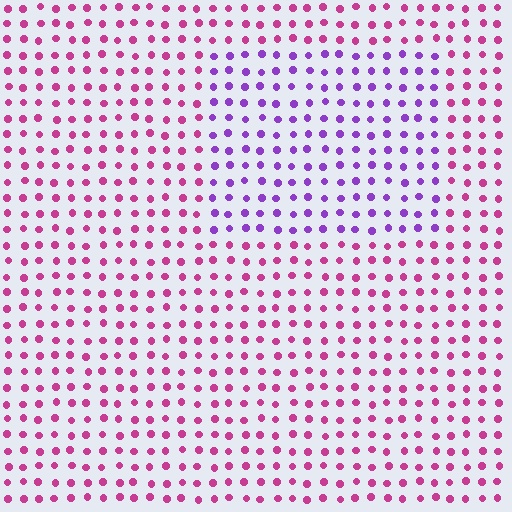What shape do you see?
I see a rectangle.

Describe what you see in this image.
The image is filled with small magenta elements in a uniform arrangement. A rectangle-shaped region is visible where the elements are tinted to a slightly different hue, forming a subtle color boundary.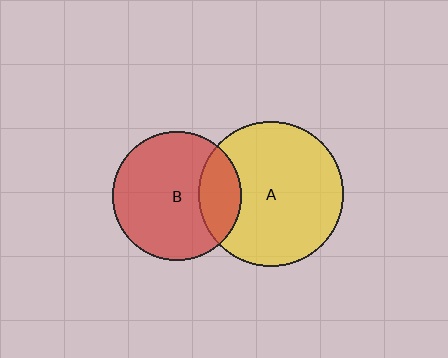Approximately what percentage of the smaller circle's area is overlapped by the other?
Approximately 25%.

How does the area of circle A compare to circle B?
Approximately 1.3 times.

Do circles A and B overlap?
Yes.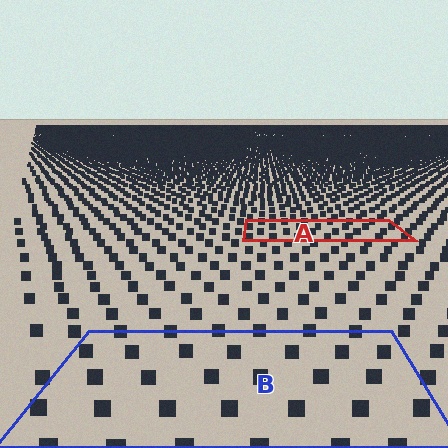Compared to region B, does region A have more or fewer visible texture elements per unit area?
Region A has more texture elements per unit area — they are packed more densely because it is farther away.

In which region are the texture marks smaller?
The texture marks are smaller in region A, because it is farther away.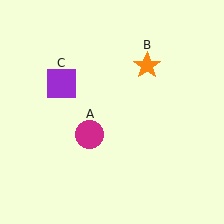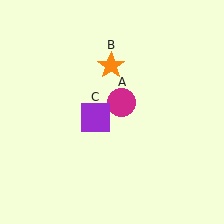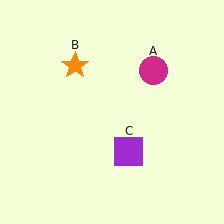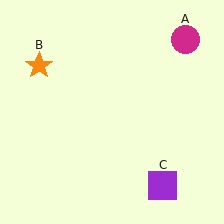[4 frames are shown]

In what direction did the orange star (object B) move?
The orange star (object B) moved left.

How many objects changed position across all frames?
3 objects changed position: magenta circle (object A), orange star (object B), purple square (object C).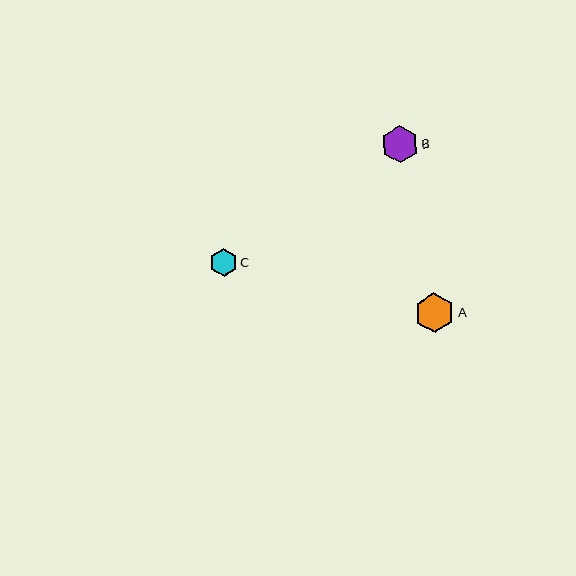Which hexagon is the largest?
Hexagon A is the largest with a size of approximately 39 pixels.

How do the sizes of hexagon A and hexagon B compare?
Hexagon A and hexagon B are approximately the same size.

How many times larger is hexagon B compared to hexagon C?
Hexagon B is approximately 1.3 times the size of hexagon C.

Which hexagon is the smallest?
Hexagon C is the smallest with a size of approximately 28 pixels.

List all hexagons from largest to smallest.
From largest to smallest: A, B, C.